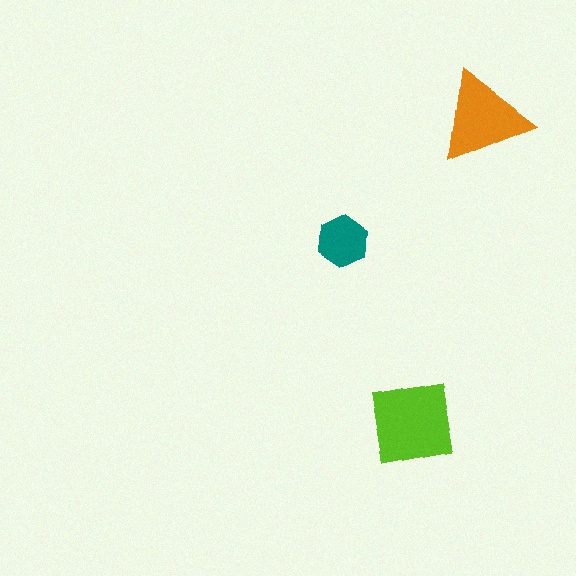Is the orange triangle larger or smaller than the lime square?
Smaller.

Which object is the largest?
The lime square.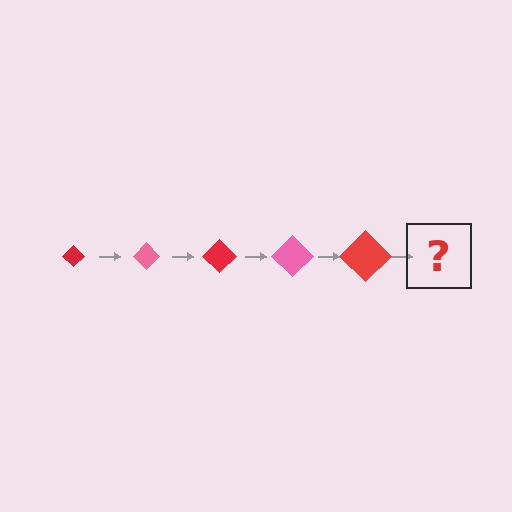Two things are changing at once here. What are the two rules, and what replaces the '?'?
The two rules are that the diamond grows larger each step and the color cycles through red and pink. The '?' should be a pink diamond, larger than the previous one.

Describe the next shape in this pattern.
It should be a pink diamond, larger than the previous one.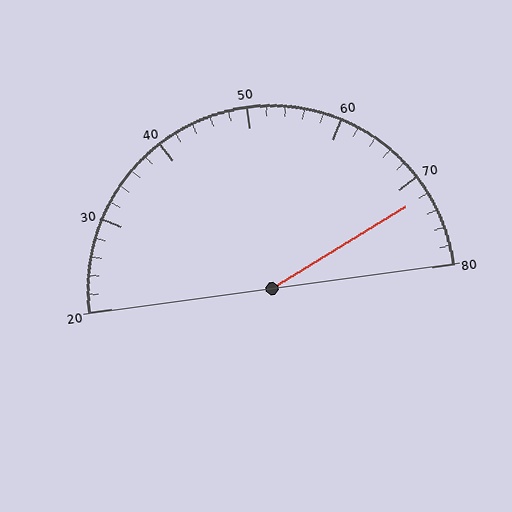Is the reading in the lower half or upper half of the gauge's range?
The reading is in the upper half of the range (20 to 80).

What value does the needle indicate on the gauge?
The needle indicates approximately 72.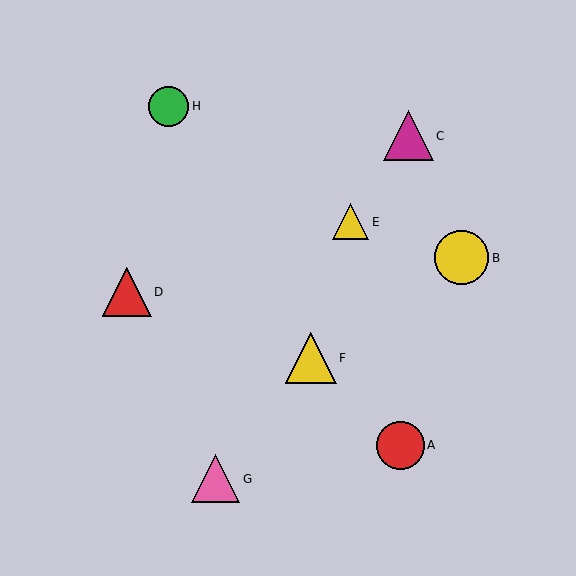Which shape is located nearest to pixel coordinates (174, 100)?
The green circle (labeled H) at (168, 106) is nearest to that location.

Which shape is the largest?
The yellow circle (labeled B) is the largest.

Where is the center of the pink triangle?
The center of the pink triangle is at (216, 479).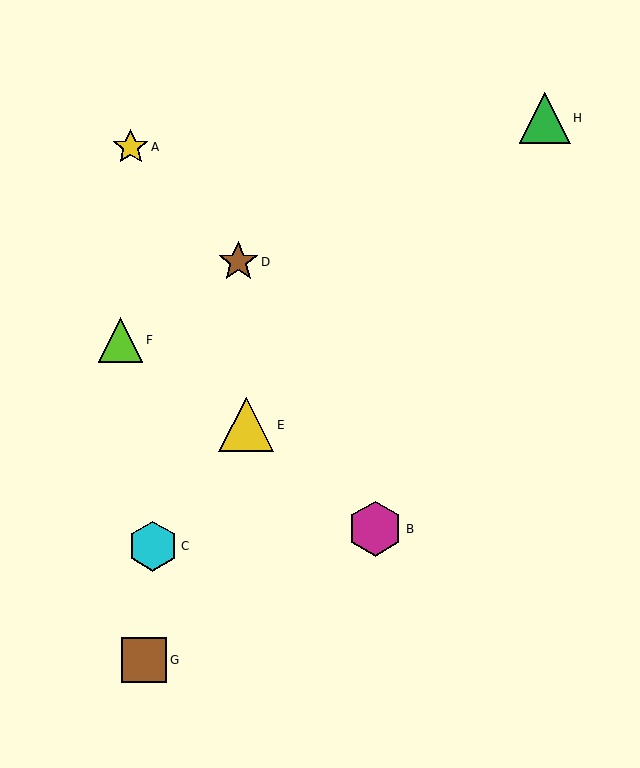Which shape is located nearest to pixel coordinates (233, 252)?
The brown star (labeled D) at (238, 262) is nearest to that location.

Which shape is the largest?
The magenta hexagon (labeled B) is the largest.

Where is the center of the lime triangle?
The center of the lime triangle is at (120, 340).